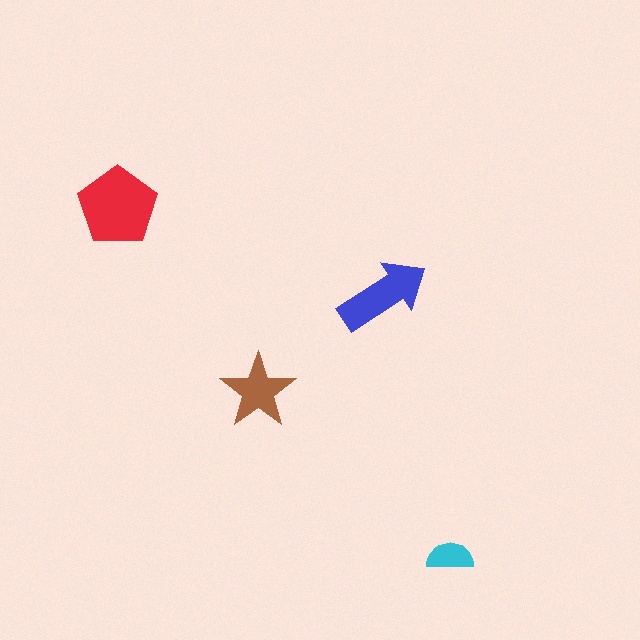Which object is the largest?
The red pentagon.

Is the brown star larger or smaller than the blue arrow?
Smaller.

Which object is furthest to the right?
The cyan semicircle is rightmost.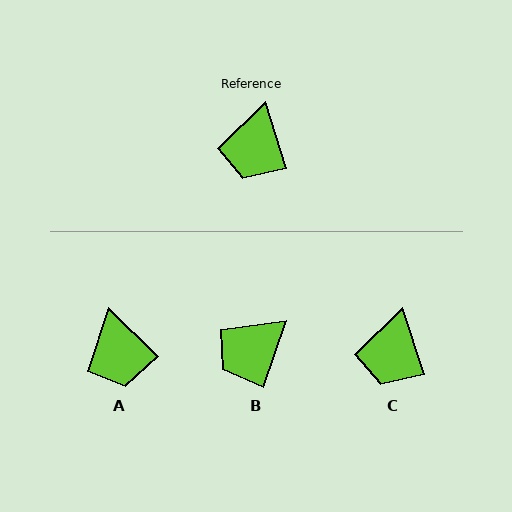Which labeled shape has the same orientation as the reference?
C.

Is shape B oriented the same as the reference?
No, it is off by about 37 degrees.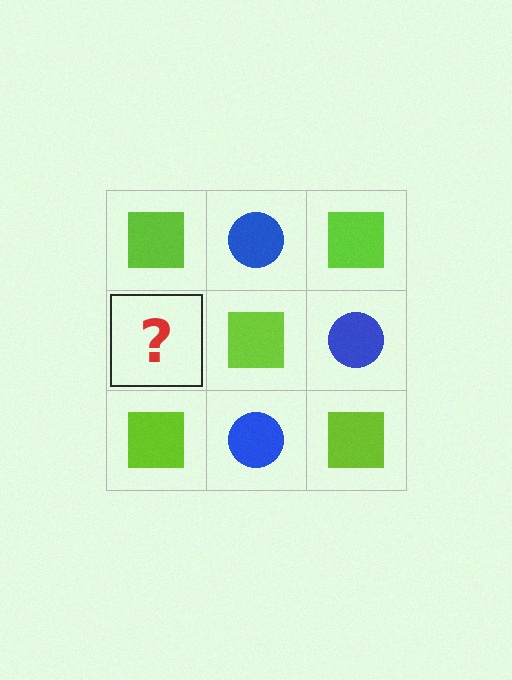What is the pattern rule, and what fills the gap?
The rule is that it alternates lime square and blue circle in a checkerboard pattern. The gap should be filled with a blue circle.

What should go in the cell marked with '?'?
The missing cell should contain a blue circle.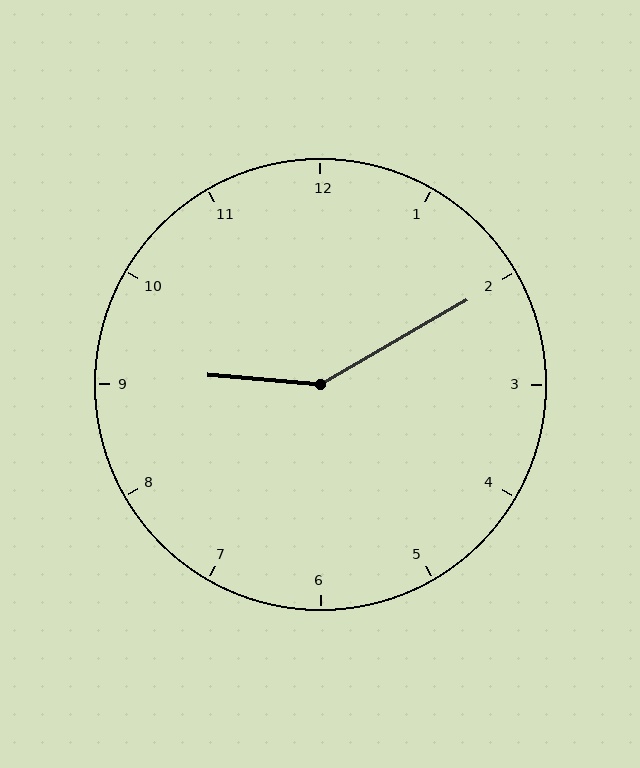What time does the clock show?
9:10.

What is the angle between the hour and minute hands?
Approximately 145 degrees.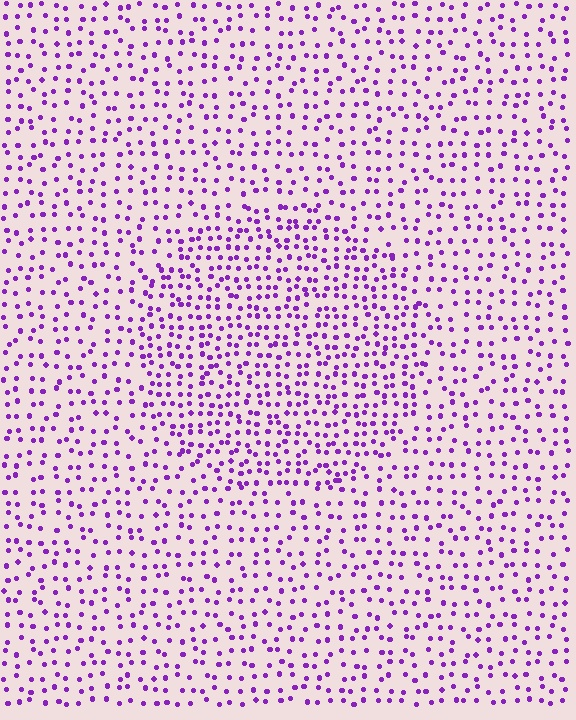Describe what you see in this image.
The image contains small purple elements arranged at two different densities. A circle-shaped region is visible where the elements are more densely packed than the surrounding area.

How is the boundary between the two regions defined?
The boundary is defined by a change in element density (approximately 1.6x ratio). All elements are the same color, size, and shape.